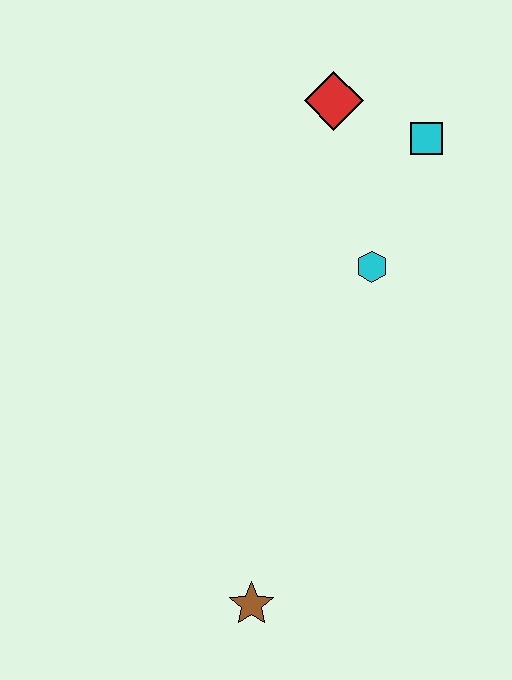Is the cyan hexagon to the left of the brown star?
No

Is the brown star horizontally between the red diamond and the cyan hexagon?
No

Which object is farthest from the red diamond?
The brown star is farthest from the red diamond.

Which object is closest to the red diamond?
The cyan square is closest to the red diamond.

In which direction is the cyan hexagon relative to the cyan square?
The cyan hexagon is below the cyan square.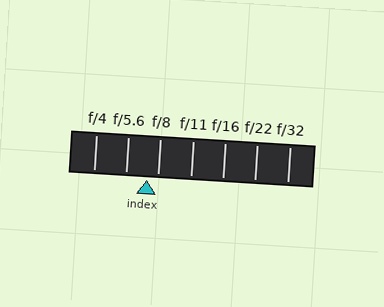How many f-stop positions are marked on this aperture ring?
There are 7 f-stop positions marked.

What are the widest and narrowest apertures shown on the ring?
The widest aperture shown is f/4 and the narrowest is f/32.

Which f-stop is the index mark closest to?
The index mark is closest to f/8.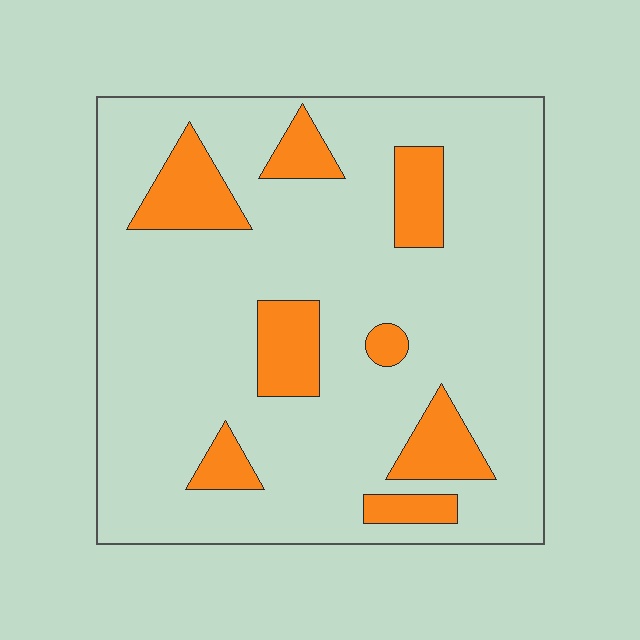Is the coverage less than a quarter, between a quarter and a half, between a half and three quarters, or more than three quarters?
Less than a quarter.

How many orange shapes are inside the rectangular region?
8.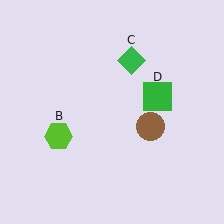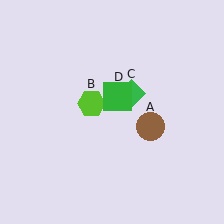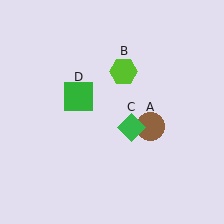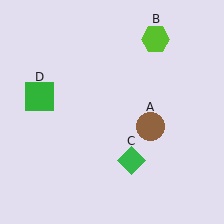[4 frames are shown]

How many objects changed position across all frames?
3 objects changed position: lime hexagon (object B), green diamond (object C), green square (object D).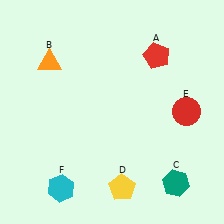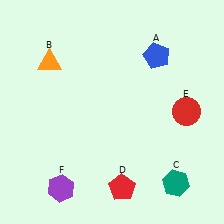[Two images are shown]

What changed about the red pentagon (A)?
In Image 1, A is red. In Image 2, it changed to blue.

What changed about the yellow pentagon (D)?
In Image 1, D is yellow. In Image 2, it changed to red.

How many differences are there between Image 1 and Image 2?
There are 3 differences between the two images.